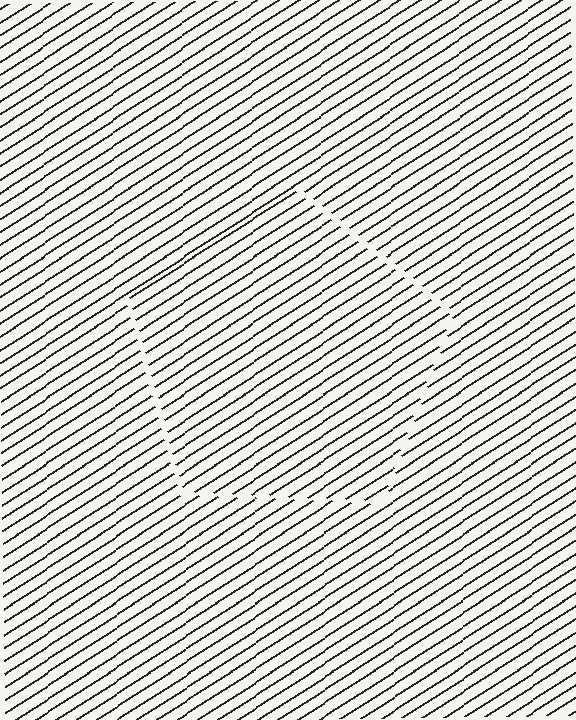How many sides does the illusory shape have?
5 sides — the line-ends trace a pentagon.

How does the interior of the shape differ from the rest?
The interior of the shape contains the same grating, shifted by half a period — the contour is defined by the phase discontinuity where line-ends from the inner and outer gratings abut.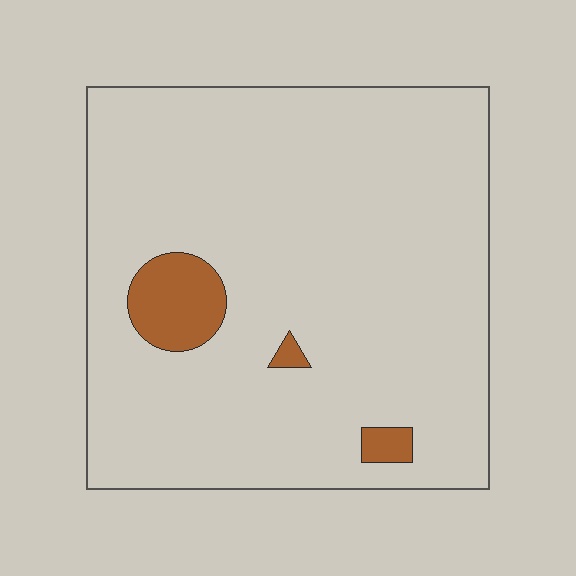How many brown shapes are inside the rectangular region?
3.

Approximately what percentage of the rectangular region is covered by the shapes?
Approximately 5%.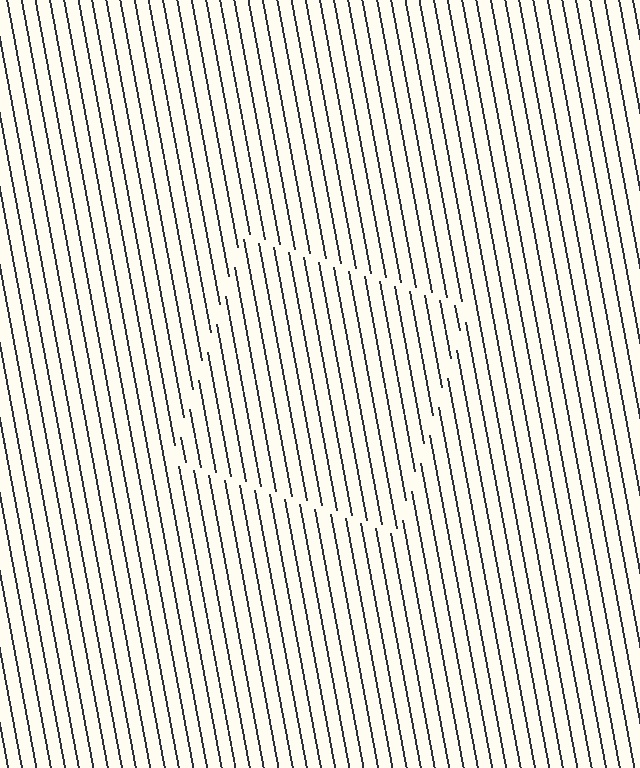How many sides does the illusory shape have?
4 sides — the line-ends trace a square.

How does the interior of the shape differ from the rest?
The interior of the shape contains the same grating, shifted by half a period — the contour is defined by the phase discontinuity where line-ends from the inner and outer gratings abut.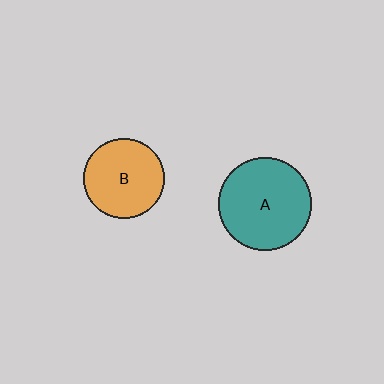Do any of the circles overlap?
No, none of the circles overlap.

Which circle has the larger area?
Circle A (teal).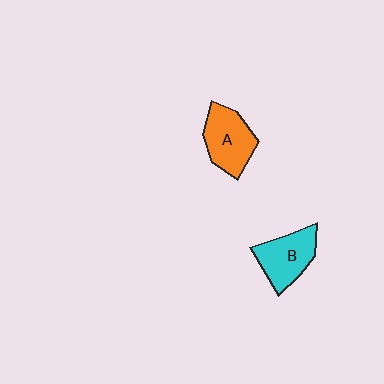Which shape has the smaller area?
Shape B (cyan).